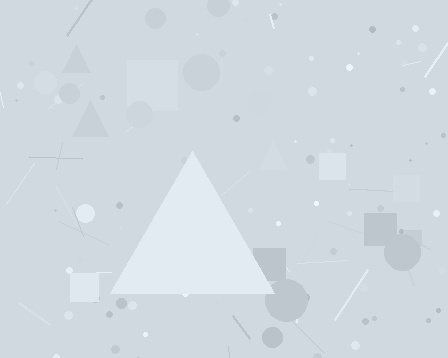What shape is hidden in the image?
A triangle is hidden in the image.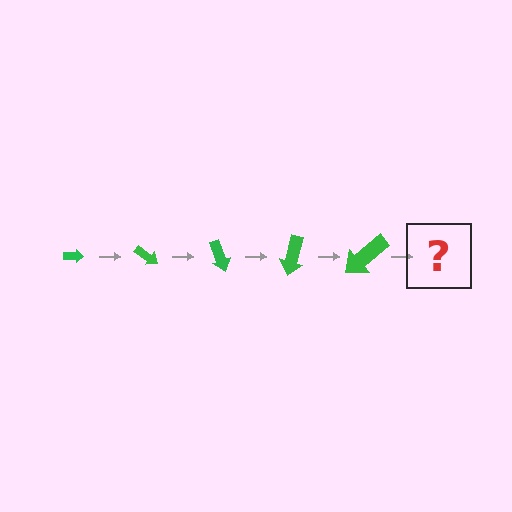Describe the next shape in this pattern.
It should be an arrow, larger than the previous one and rotated 175 degrees from the start.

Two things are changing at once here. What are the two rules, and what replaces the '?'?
The two rules are that the arrow grows larger each step and it rotates 35 degrees each step. The '?' should be an arrow, larger than the previous one and rotated 175 degrees from the start.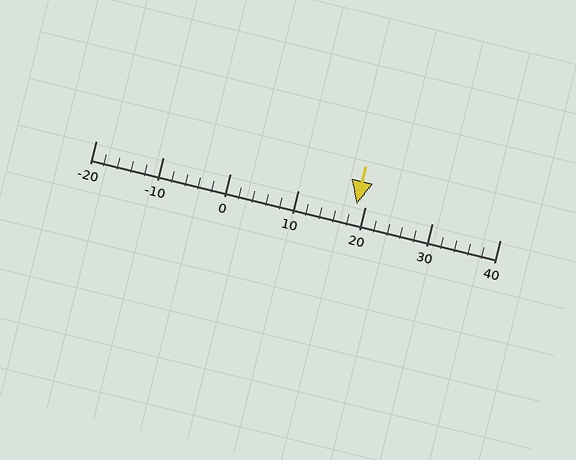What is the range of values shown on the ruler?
The ruler shows values from -20 to 40.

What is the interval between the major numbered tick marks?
The major tick marks are spaced 10 units apart.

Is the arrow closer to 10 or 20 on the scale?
The arrow is closer to 20.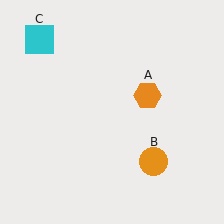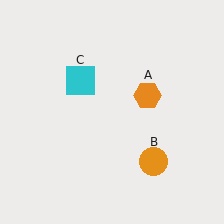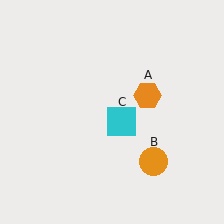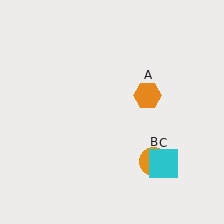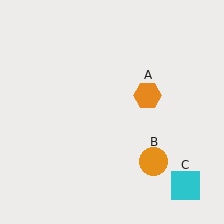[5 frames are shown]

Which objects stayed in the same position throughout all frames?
Orange hexagon (object A) and orange circle (object B) remained stationary.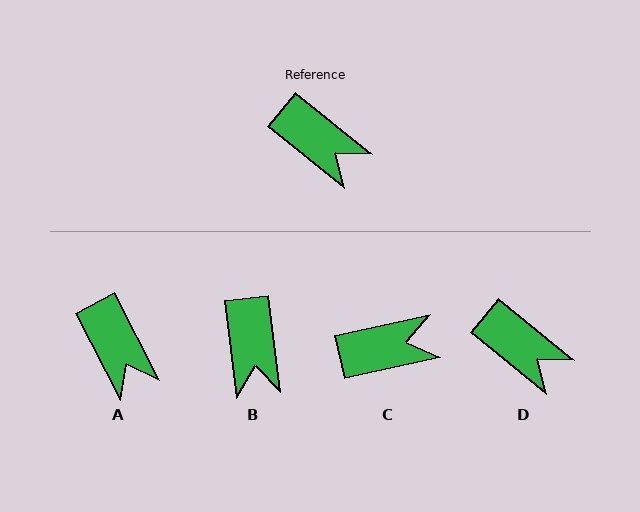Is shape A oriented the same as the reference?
No, it is off by about 23 degrees.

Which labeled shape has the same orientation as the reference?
D.